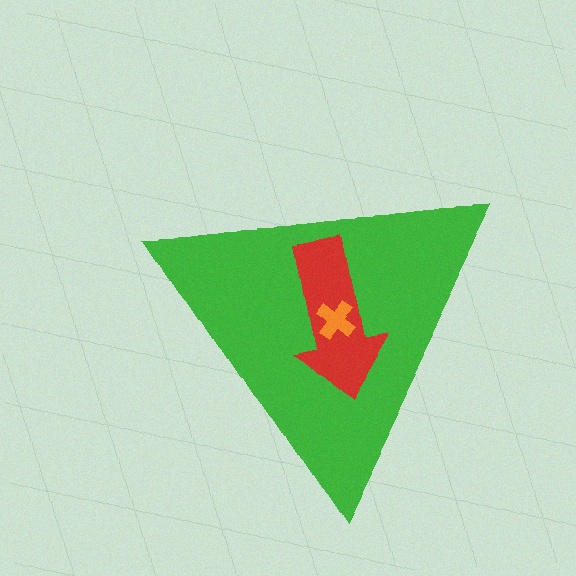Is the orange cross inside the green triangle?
Yes.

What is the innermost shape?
The orange cross.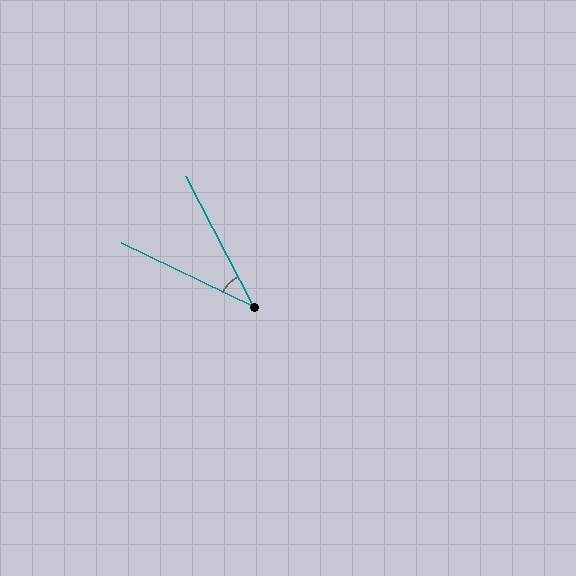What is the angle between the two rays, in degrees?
Approximately 37 degrees.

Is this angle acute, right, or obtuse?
It is acute.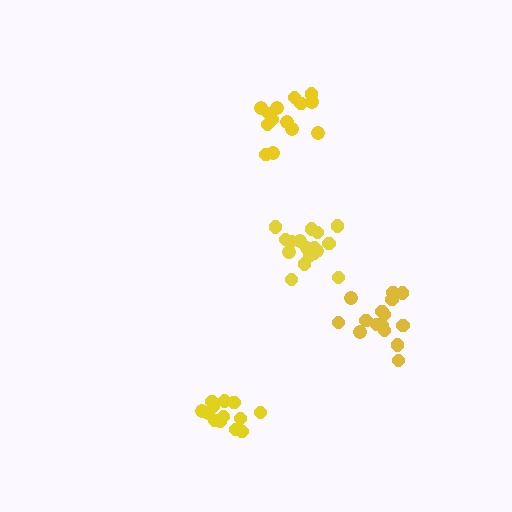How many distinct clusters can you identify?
There are 4 distinct clusters.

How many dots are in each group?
Group 1: 17 dots, Group 2: 15 dots, Group 3: 13 dots, Group 4: 14 dots (59 total).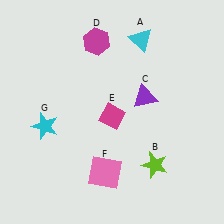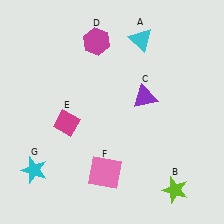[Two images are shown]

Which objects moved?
The objects that moved are: the lime star (B), the magenta diamond (E), the cyan star (G).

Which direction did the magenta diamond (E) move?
The magenta diamond (E) moved left.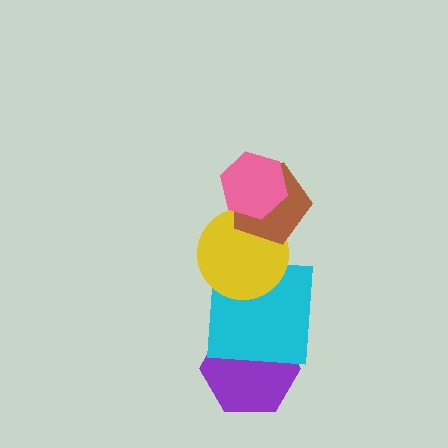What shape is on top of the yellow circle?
The brown pentagon is on top of the yellow circle.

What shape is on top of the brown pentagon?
The pink hexagon is on top of the brown pentagon.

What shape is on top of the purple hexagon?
The cyan square is on top of the purple hexagon.